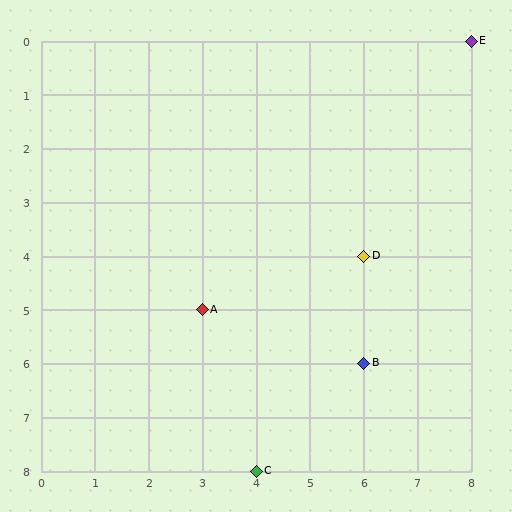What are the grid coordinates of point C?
Point C is at grid coordinates (4, 8).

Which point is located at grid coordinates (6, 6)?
Point B is at (6, 6).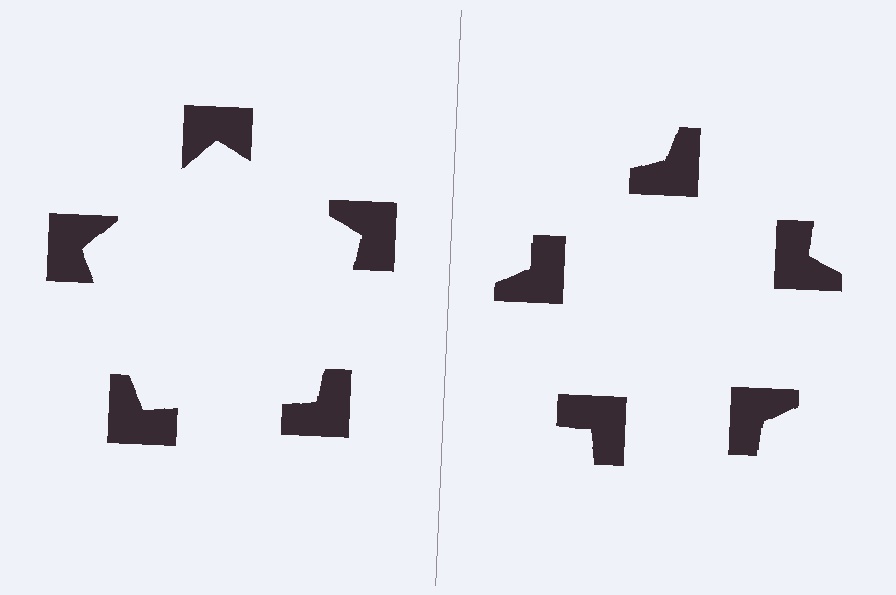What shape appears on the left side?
An illusory pentagon.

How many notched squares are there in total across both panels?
10 — 5 on each side.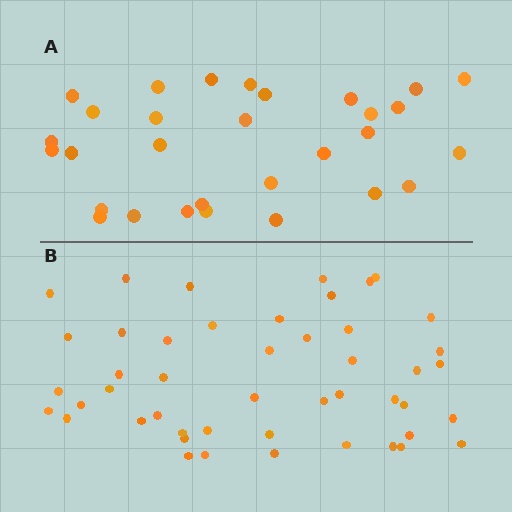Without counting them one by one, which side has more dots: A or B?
Region B (the bottom region) has more dots.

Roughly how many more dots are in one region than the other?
Region B has approximately 15 more dots than region A.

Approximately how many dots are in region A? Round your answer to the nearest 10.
About 30 dots.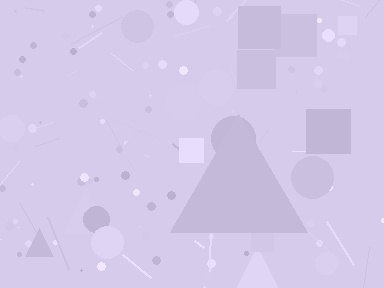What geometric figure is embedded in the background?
A triangle is embedded in the background.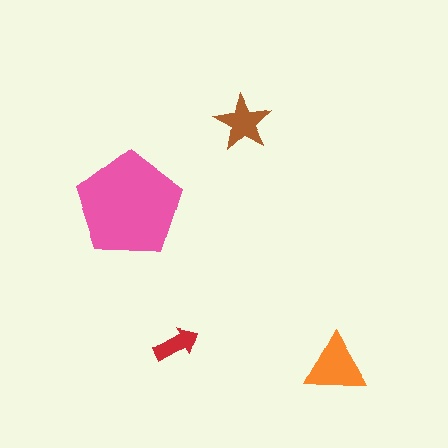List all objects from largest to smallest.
The pink pentagon, the orange triangle, the brown star, the red arrow.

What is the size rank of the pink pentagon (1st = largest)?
1st.